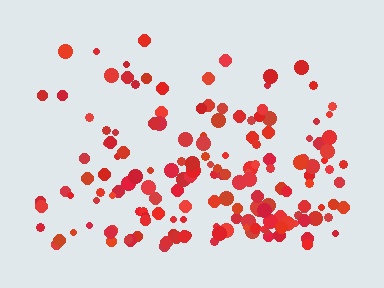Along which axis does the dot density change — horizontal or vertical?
Vertical.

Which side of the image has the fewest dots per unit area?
The top.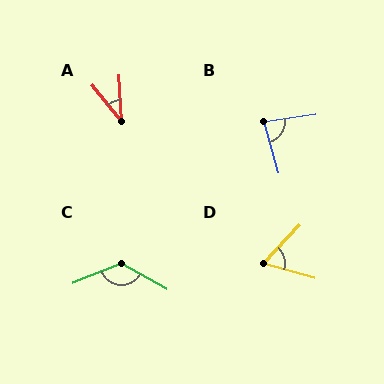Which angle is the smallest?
A, at approximately 35 degrees.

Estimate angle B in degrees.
Approximately 82 degrees.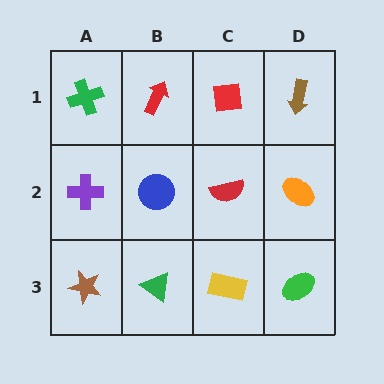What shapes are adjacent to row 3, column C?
A red semicircle (row 2, column C), a green triangle (row 3, column B), a green ellipse (row 3, column D).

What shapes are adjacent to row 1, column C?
A red semicircle (row 2, column C), a red arrow (row 1, column B), a brown arrow (row 1, column D).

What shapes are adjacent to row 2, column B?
A red arrow (row 1, column B), a green triangle (row 3, column B), a purple cross (row 2, column A), a red semicircle (row 2, column C).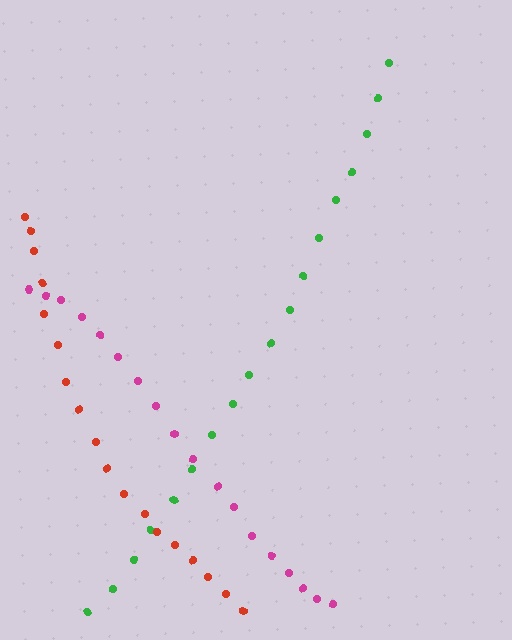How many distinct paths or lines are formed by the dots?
There are 3 distinct paths.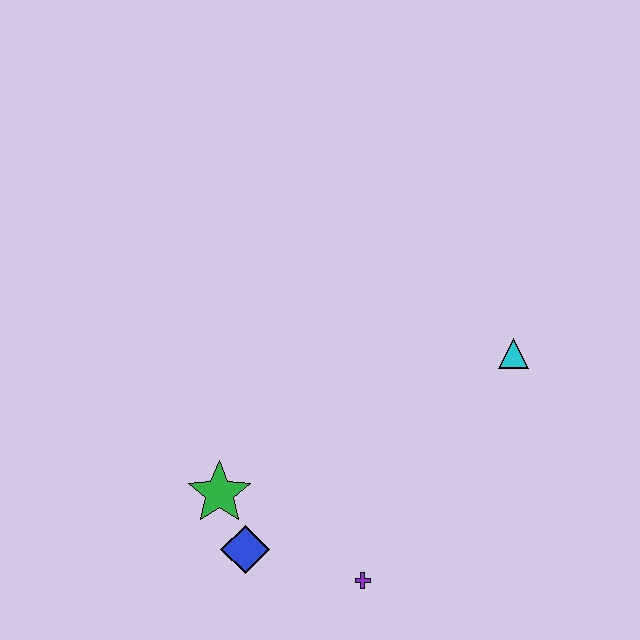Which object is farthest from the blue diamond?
The cyan triangle is farthest from the blue diamond.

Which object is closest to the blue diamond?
The green star is closest to the blue diamond.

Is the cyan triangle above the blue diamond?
Yes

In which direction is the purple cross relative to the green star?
The purple cross is to the right of the green star.